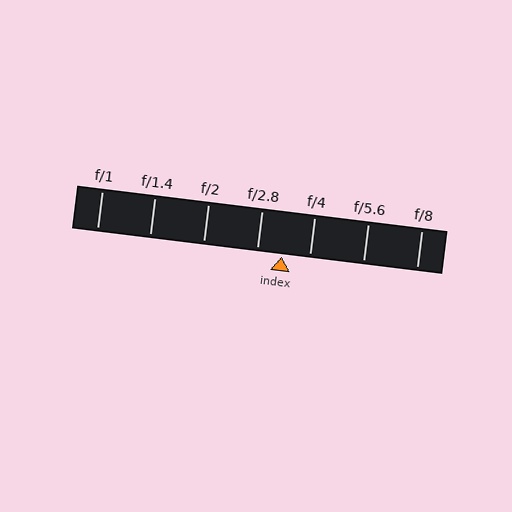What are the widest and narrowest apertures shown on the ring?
The widest aperture shown is f/1 and the narrowest is f/8.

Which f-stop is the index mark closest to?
The index mark is closest to f/2.8.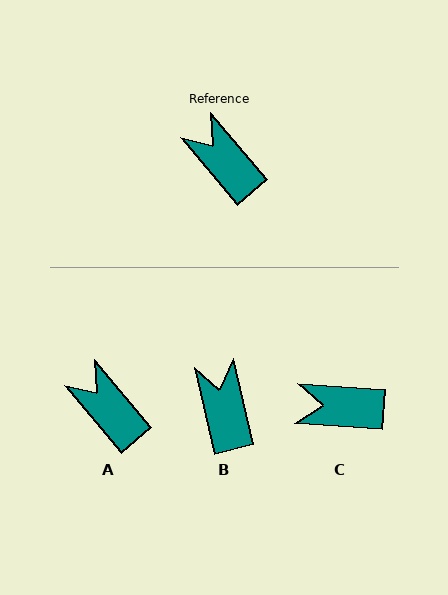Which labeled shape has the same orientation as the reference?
A.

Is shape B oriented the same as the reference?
No, it is off by about 27 degrees.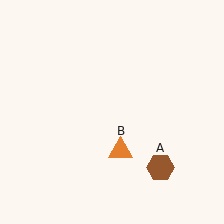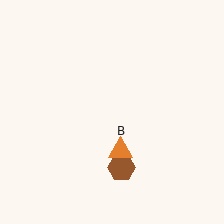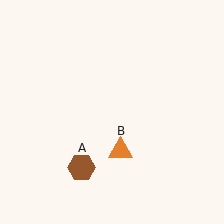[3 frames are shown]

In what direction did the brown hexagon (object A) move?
The brown hexagon (object A) moved left.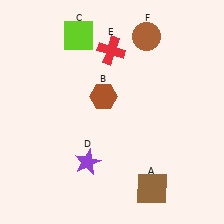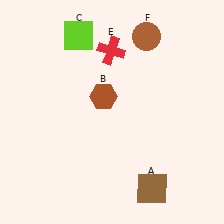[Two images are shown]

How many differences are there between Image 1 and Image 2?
There is 1 difference between the two images.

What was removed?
The purple star (D) was removed in Image 2.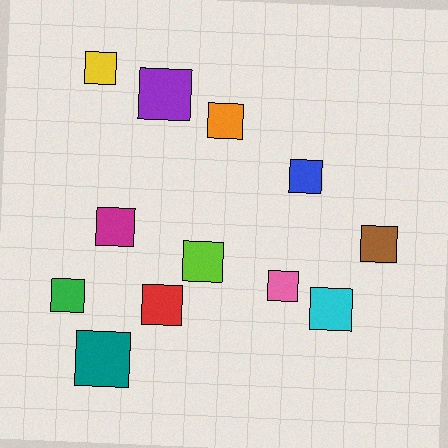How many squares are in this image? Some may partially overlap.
There are 12 squares.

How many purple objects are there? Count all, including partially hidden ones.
There is 1 purple object.